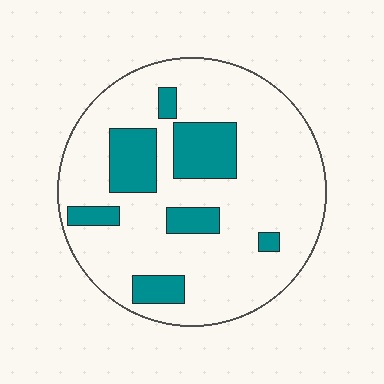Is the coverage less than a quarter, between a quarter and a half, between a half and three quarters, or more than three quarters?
Less than a quarter.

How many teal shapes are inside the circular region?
7.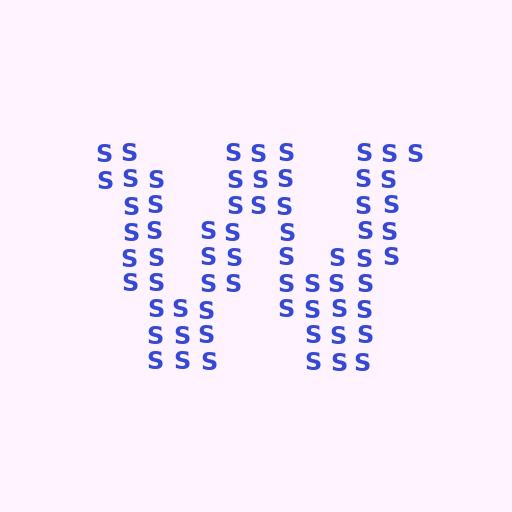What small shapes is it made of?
It is made of small letter S's.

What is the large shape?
The large shape is the letter W.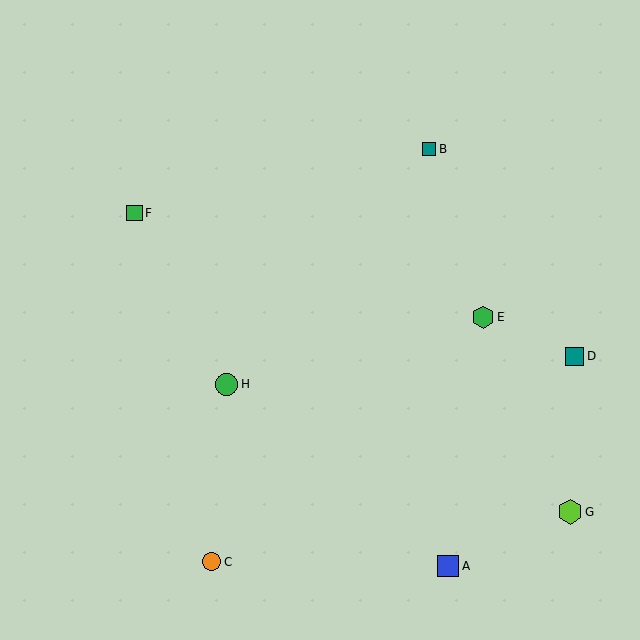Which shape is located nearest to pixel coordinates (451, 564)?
The blue square (labeled A) at (448, 566) is nearest to that location.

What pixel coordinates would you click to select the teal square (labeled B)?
Click at (429, 149) to select the teal square B.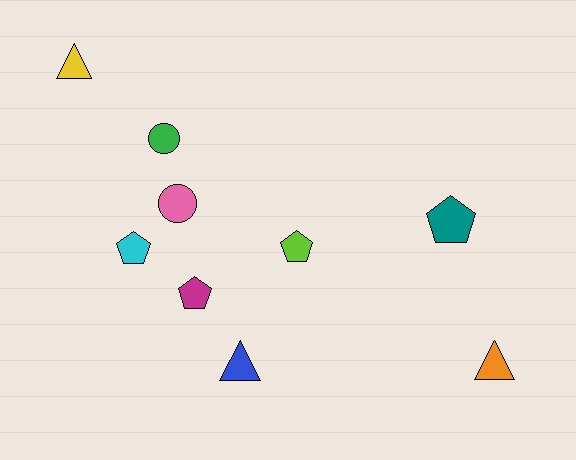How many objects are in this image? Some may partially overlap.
There are 9 objects.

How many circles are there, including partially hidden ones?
There are 2 circles.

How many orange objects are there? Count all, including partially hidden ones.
There is 1 orange object.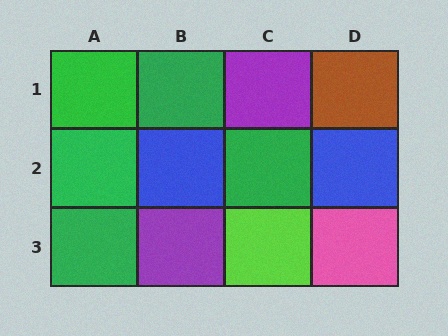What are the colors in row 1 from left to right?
Green, green, purple, brown.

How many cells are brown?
1 cell is brown.